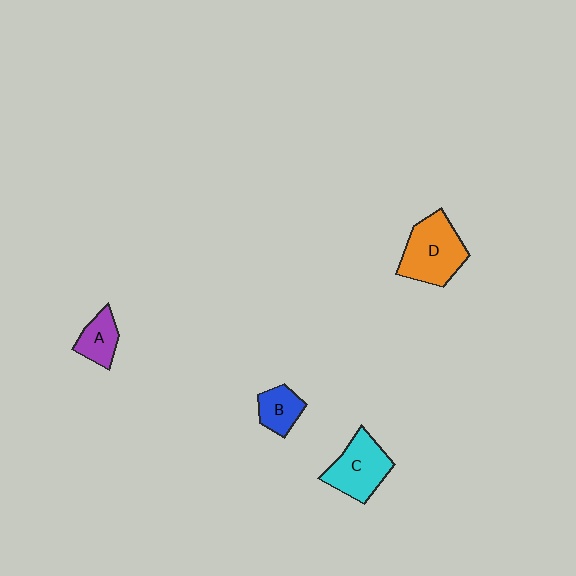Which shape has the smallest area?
Shape B (blue).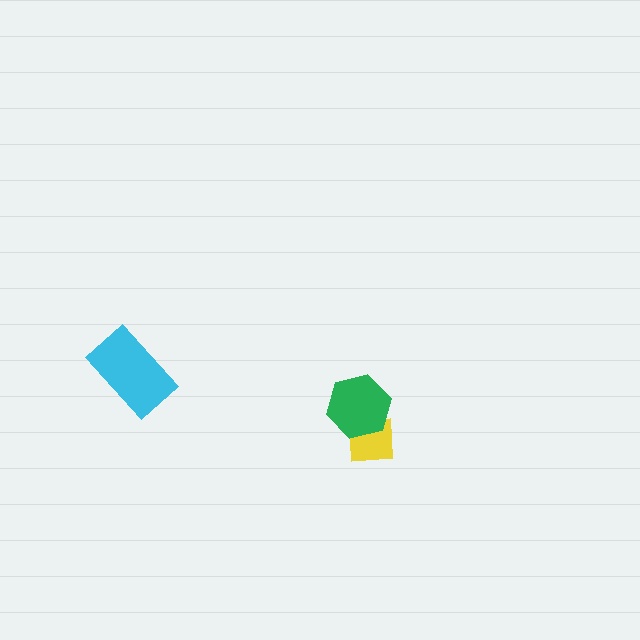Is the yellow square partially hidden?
Yes, it is partially covered by another shape.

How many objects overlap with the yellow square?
1 object overlaps with the yellow square.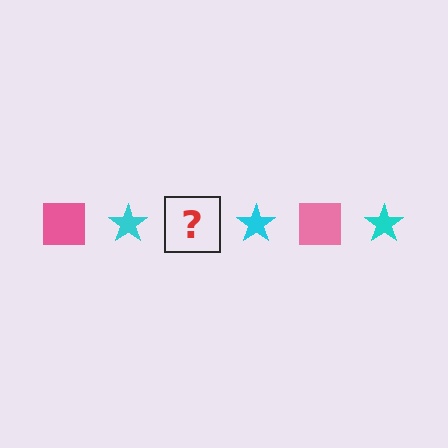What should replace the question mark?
The question mark should be replaced with a pink square.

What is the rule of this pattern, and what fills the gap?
The rule is that the pattern alternates between pink square and cyan star. The gap should be filled with a pink square.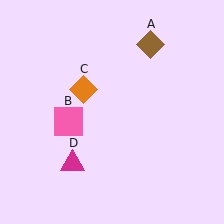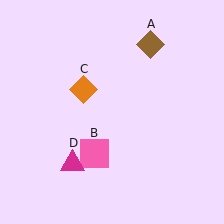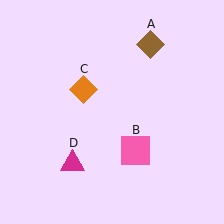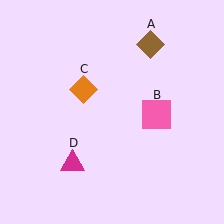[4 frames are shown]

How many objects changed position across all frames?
1 object changed position: pink square (object B).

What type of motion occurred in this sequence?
The pink square (object B) rotated counterclockwise around the center of the scene.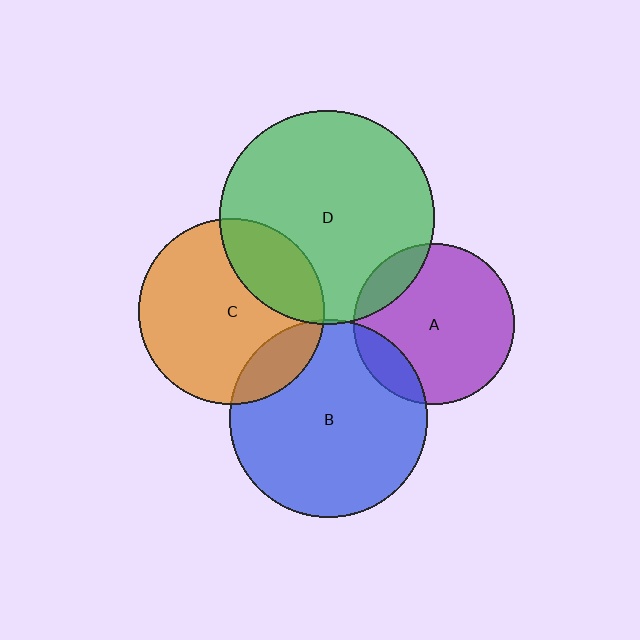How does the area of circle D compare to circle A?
Approximately 1.8 times.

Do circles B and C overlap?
Yes.